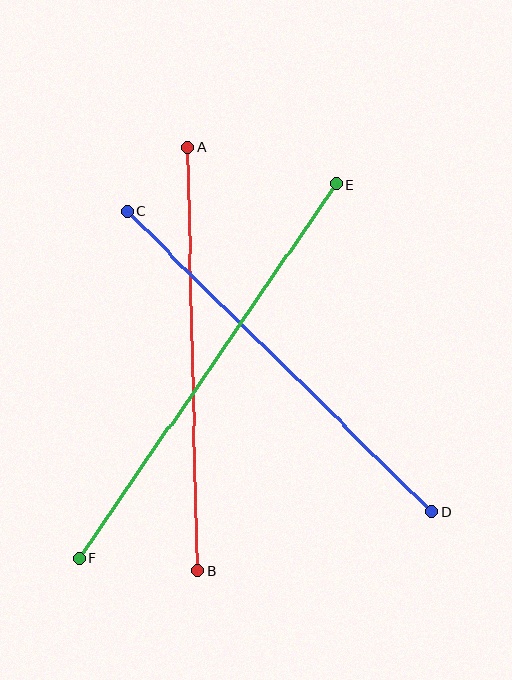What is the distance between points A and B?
The distance is approximately 423 pixels.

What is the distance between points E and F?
The distance is approximately 454 pixels.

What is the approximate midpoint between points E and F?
The midpoint is at approximately (208, 371) pixels.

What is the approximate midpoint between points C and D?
The midpoint is at approximately (279, 362) pixels.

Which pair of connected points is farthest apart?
Points E and F are farthest apart.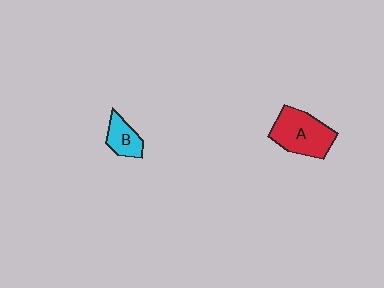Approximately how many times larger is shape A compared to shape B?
Approximately 2.0 times.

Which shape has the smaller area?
Shape B (cyan).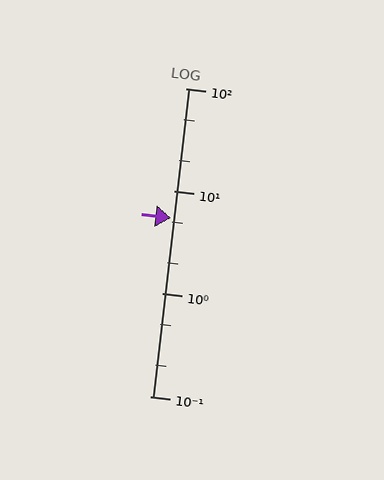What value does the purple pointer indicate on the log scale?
The pointer indicates approximately 5.5.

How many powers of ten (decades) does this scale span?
The scale spans 3 decades, from 0.1 to 100.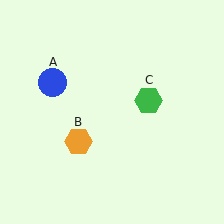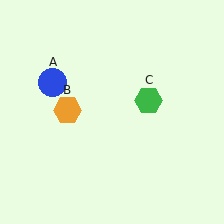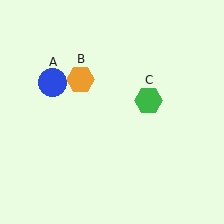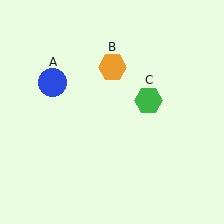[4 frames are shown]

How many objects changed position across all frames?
1 object changed position: orange hexagon (object B).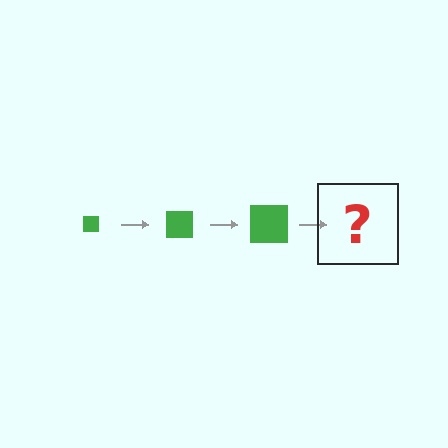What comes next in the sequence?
The next element should be a green square, larger than the previous one.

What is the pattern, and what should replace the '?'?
The pattern is that the square gets progressively larger each step. The '?' should be a green square, larger than the previous one.